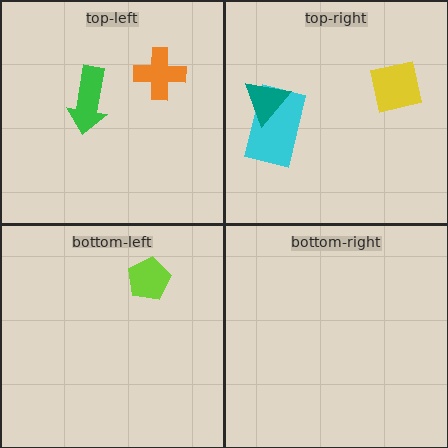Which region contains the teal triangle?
The top-right region.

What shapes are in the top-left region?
The orange cross, the green arrow.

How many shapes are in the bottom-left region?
1.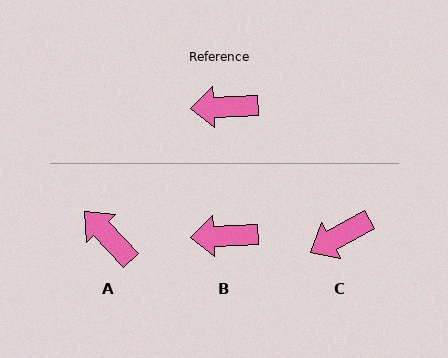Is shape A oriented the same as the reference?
No, it is off by about 49 degrees.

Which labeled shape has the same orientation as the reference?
B.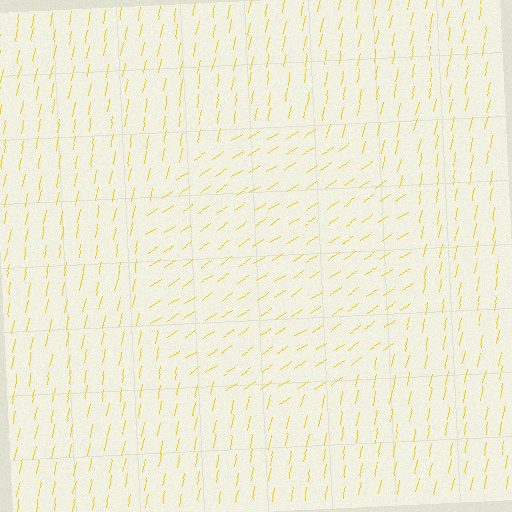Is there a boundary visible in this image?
Yes, there is a texture boundary formed by a change in line orientation.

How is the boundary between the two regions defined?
The boundary is defined purely by a change in line orientation (approximately 45 degrees difference). All lines are the same color and thickness.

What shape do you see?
I see a circle.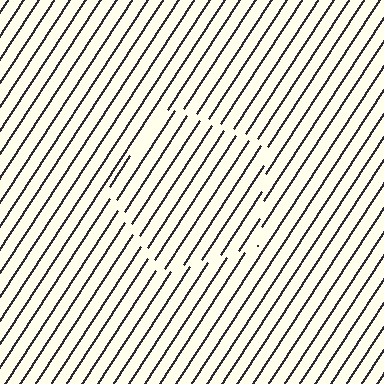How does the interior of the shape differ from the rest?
The interior of the shape contains the same grating, shifted by half a period — the contour is defined by the phase discontinuity where line-ends from the inner and outer gratings abut.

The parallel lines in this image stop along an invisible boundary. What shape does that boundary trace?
An illusory pentagon. The interior of the shape contains the same grating, shifted by half a period — the contour is defined by the phase discontinuity where line-ends from the inner and outer gratings abut.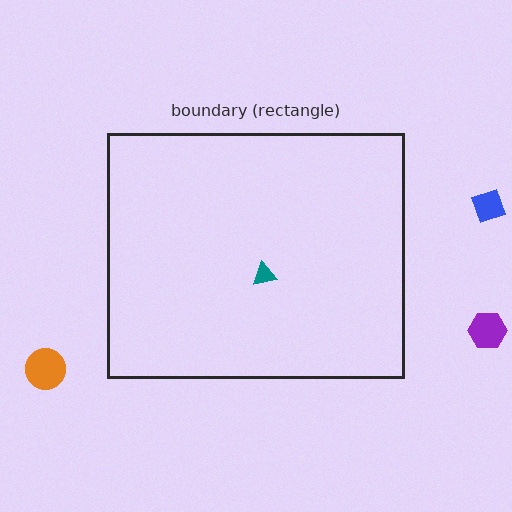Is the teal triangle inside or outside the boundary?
Inside.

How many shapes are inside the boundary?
1 inside, 3 outside.